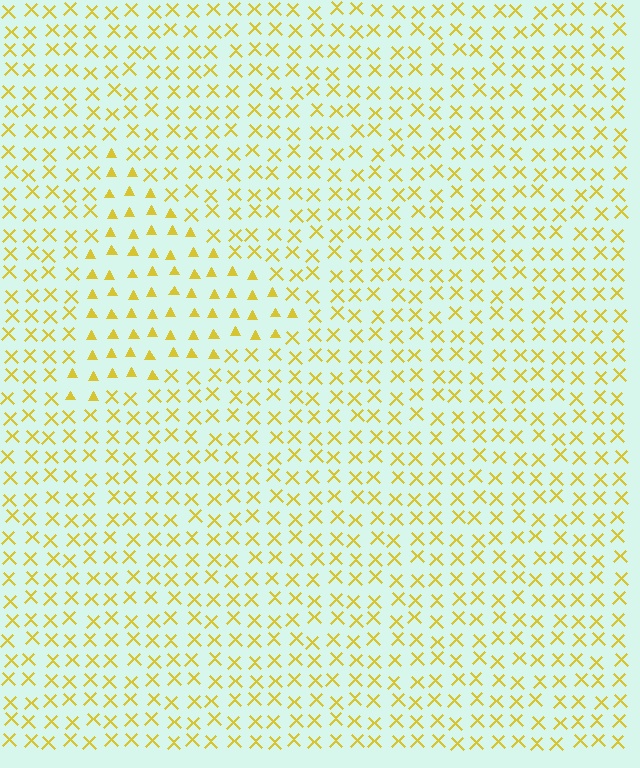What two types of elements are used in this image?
The image uses triangles inside the triangle region and X marks outside it.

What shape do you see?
I see a triangle.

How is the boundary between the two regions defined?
The boundary is defined by a change in element shape: triangles inside vs. X marks outside. All elements share the same color and spacing.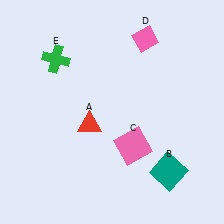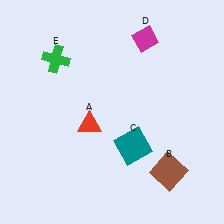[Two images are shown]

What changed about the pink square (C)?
In Image 1, C is pink. In Image 2, it changed to teal.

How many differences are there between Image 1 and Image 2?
There are 3 differences between the two images.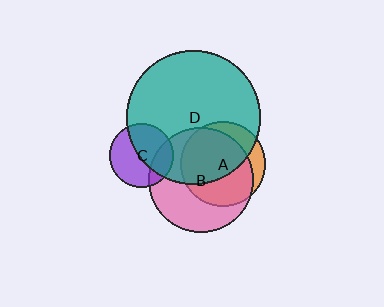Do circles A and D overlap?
Yes.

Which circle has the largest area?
Circle D (teal).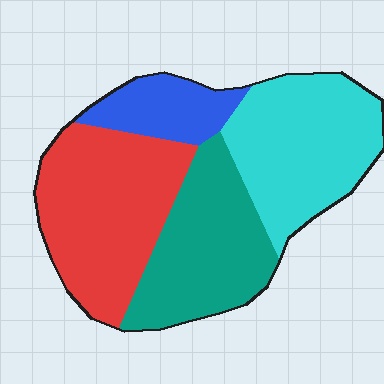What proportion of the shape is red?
Red covers around 35% of the shape.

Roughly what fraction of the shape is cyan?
Cyan covers roughly 30% of the shape.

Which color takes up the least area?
Blue, at roughly 10%.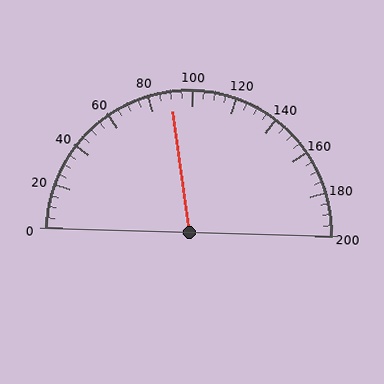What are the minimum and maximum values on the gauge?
The gauge ranges from 0 to 200.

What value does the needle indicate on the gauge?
The needle indicates approximately 90.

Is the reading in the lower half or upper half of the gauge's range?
The reading is in the lower half of the range (0 to 200).